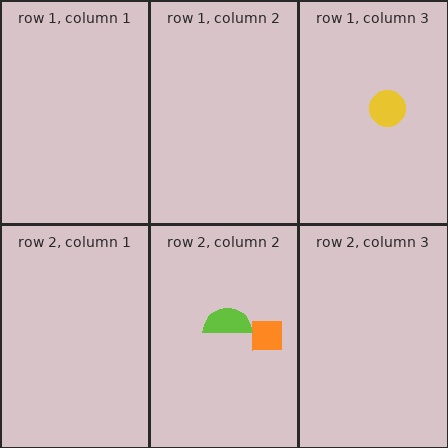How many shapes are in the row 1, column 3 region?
1.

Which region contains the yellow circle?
The row 1, column 3 region.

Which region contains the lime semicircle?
The row 2, column 2 region.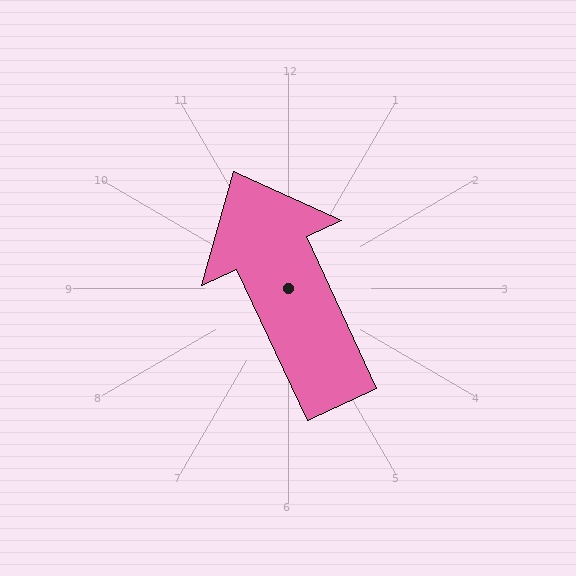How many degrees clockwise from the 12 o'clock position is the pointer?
Approximately 335 degrees.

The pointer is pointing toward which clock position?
Roughly 11 o'clock.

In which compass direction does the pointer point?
Northwest.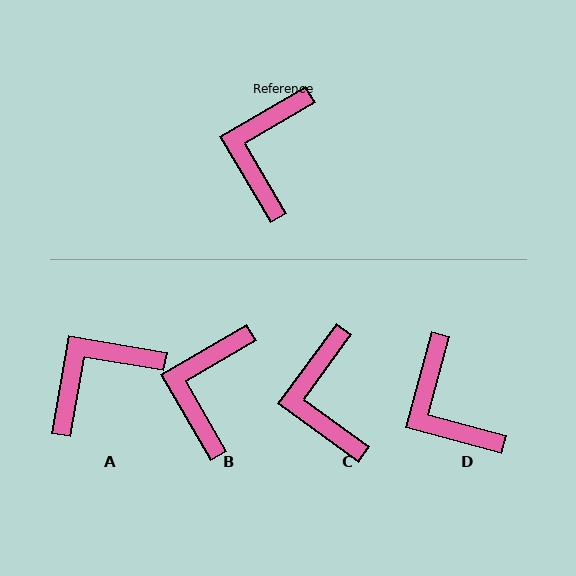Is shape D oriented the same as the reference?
No, it is off by about 45 degrees.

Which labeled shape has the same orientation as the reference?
B.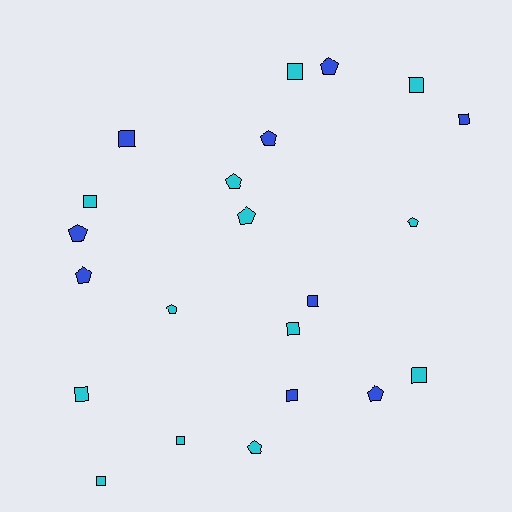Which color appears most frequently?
Cyan, with 13 objects.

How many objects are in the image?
There are 22 objects.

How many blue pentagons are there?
There are 5 blue pentagons.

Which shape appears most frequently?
Square, with 12 objects.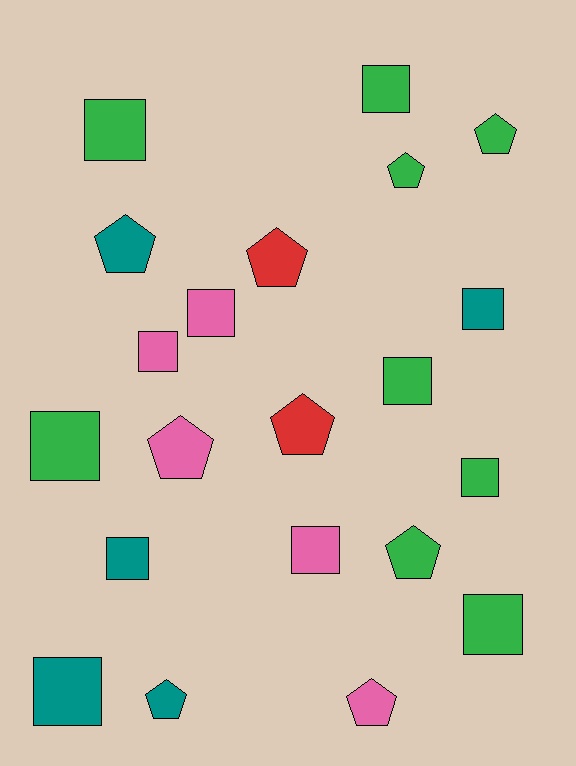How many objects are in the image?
There are 21 objects.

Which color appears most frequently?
Green, with 9 objects.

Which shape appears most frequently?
Square, with 12 objects.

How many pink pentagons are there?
There are 2 pink pentagons.